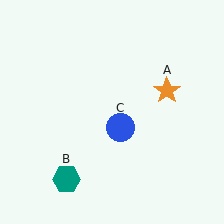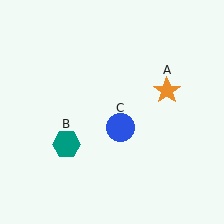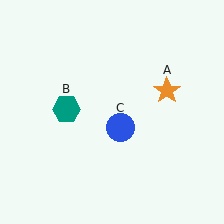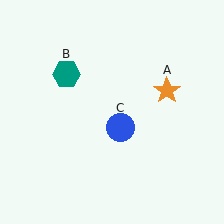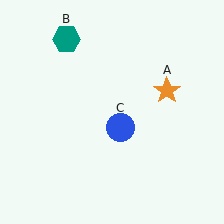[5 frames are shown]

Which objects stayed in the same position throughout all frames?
Orange star (object A) and blue circle (object C) remained stationary.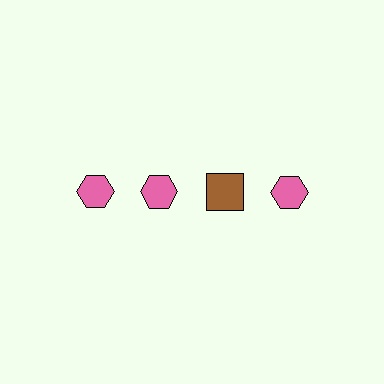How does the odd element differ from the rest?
It differs in both color (brown instead of pink) and shape (square instead of hexagon).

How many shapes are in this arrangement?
There are 4 shapes arranged in a grid pattern.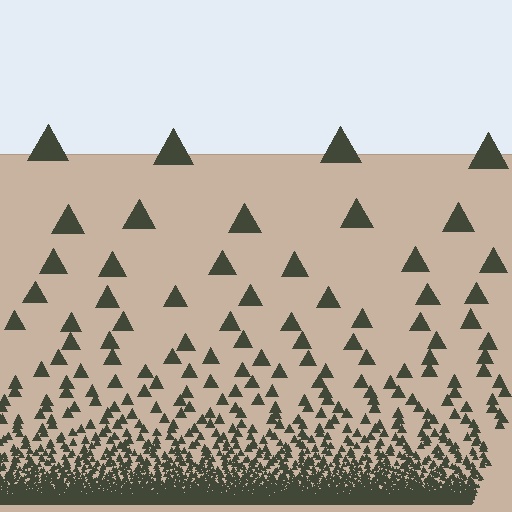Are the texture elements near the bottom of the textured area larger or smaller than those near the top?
Smaller. The gradient is inverted — elements near the bottom are smaller and denser.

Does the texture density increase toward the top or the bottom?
Density increases toward the bottom.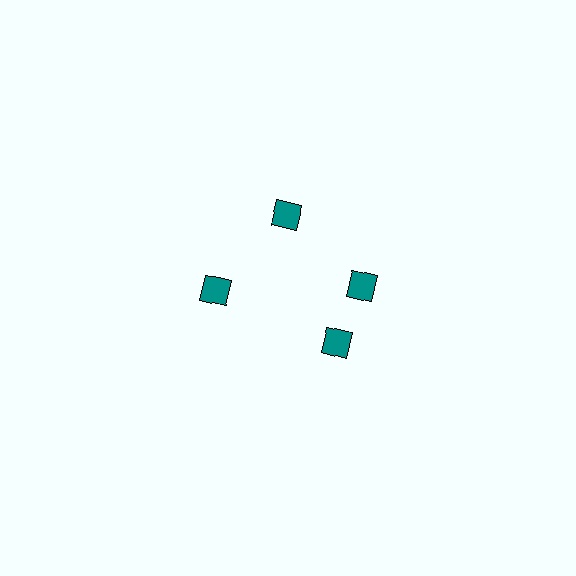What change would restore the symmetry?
The symmetry would be restored by rotating it back into even spacing with its neighbors so that all 4 diamonds sit at equal angles and equal distance from the center.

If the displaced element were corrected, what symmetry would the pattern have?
It would have 4-fold rotational symmetry — the pattern would map onto itself every 90 degrees.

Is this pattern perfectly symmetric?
No. The 4 teal diamonds are arranged in a ring, but one element near the 6 o'clock position is rotated out of alignment along the ring, breaking the 4-fold rotational symmetry.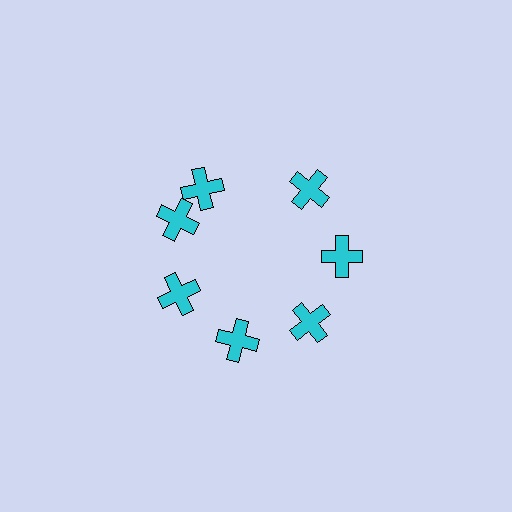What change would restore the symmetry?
The symmetry would be restored by rotating it back into even spacing with its neighbors so that all 7 crosses sit at equal angles and equal distance from the center.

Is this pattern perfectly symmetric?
No. The 7 cyan crosses are arranged in a ring, but one element near the 12 o'clock position is rotated out of alignment along the ring, breaking the 7-fold rotational symmetry.